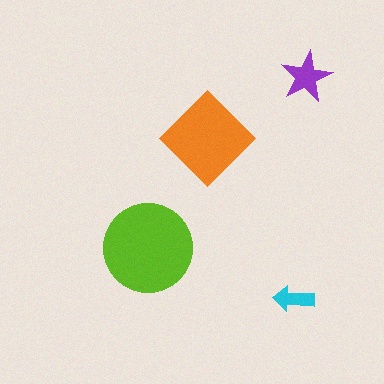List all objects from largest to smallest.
The lime circle, the orange diamond, the purple star, the cyan arrow.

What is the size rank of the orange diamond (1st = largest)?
2nd.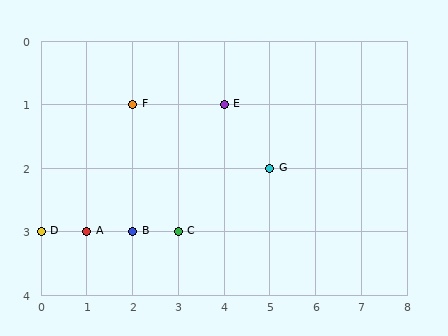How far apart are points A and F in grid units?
Points A and F are 1 column and 2 rows apart (about 2.2 grid units diagonally).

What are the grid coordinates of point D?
Point D is at grid coordinates (0, 3).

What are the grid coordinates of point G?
Point G is at grid coordinates (5, 2).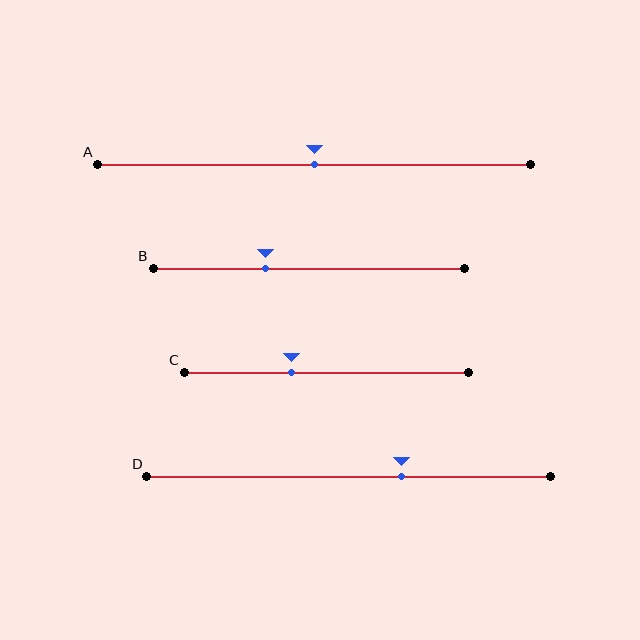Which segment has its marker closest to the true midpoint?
Segment A has its marker closest to the true midpoint.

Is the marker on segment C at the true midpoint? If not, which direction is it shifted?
No, the marker on segment C is shifted to the left by about 12% of the segment length.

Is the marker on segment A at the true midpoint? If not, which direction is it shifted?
Yes, the marker on segment A is at the true midpoint.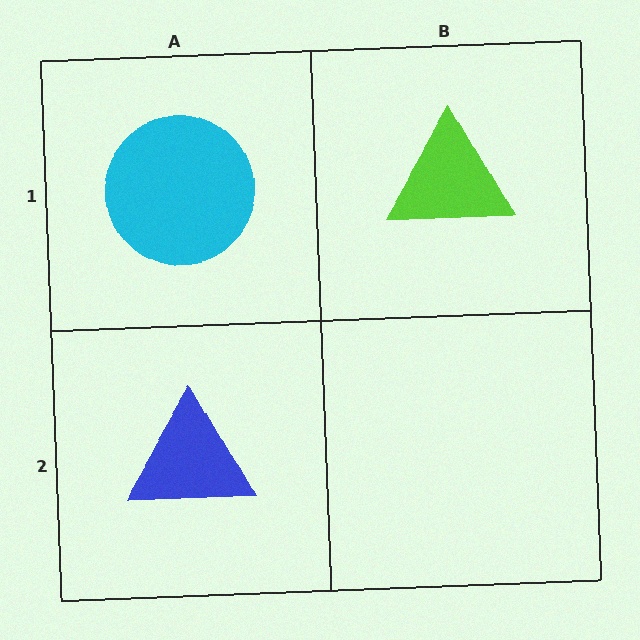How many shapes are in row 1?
2 shapes.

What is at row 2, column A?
A blue triangle.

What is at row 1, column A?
A cyan circle.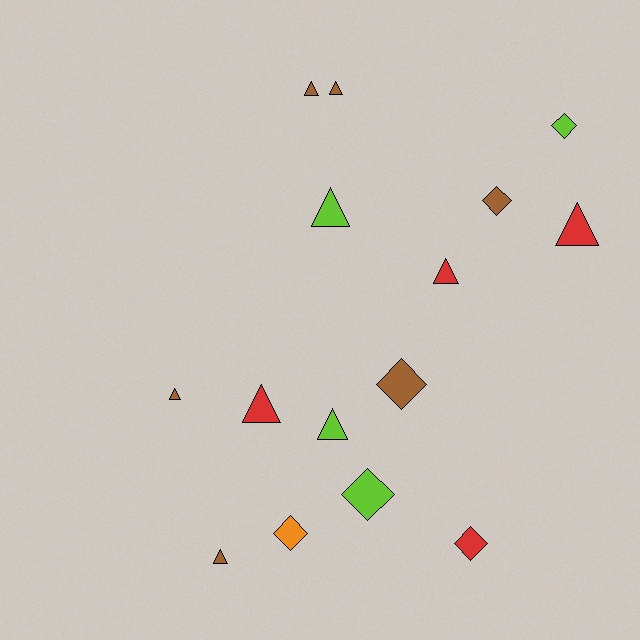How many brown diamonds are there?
There are 2 brown diamonds.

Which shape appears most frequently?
Triangle, with 9 objects.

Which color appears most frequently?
Brown, with 6 objects.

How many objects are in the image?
There are 15 objects.